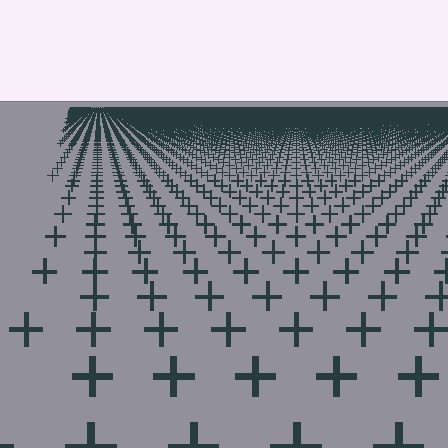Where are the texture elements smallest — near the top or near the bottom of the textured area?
Near the top.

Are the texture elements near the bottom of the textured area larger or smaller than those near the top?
Larger. Near the bottom, elements are closer to the viewer and appear at a bigger on-screen size.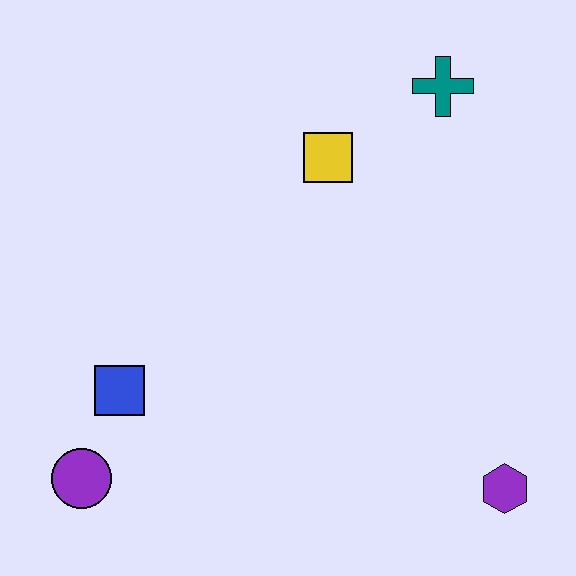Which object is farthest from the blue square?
The teal cross is farthest from the blue square.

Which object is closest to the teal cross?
The yellow square is closest to the teal cross.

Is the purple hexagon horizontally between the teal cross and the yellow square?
No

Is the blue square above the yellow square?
No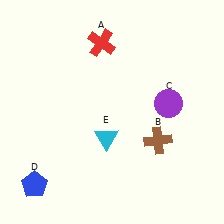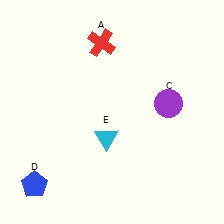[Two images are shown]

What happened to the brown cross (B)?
The brown cross (B) was removed in Image 2. It was in the bottom-right area of Image 1.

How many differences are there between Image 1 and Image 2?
There is 1 difference between the two images.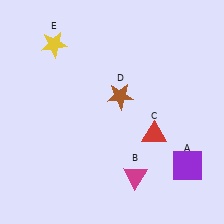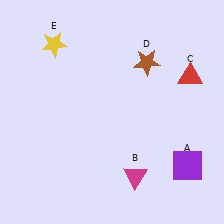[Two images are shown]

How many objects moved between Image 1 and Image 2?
2 objects moved between the two images.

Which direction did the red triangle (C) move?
The red triangle (C) moved up.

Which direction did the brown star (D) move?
The brown star (D) moved up.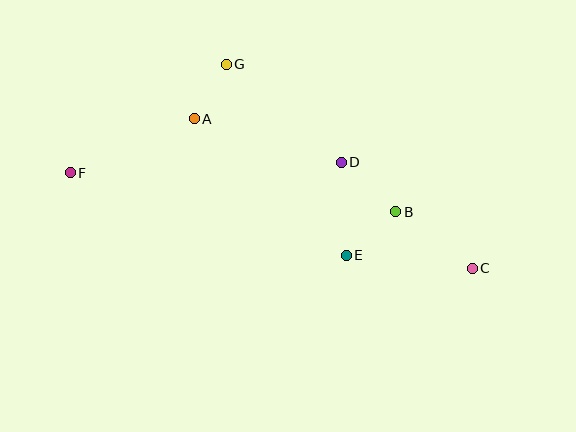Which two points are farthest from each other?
Points C and F are farthest from each other.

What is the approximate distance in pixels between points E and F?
The distance between E and F is approximately 288 pixels.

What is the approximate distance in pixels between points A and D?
The distance between A and D is approximately 153 pixels.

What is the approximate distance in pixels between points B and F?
The distance between B and F is approximately 328 pixels.